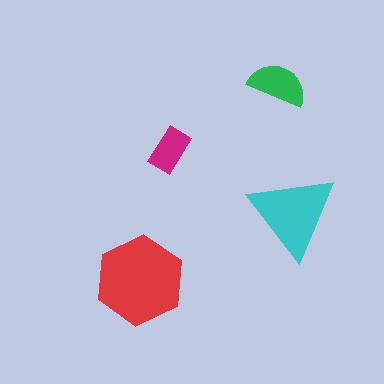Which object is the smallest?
The magenta rectangle.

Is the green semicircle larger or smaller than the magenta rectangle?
Larger.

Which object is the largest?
The red hexagon.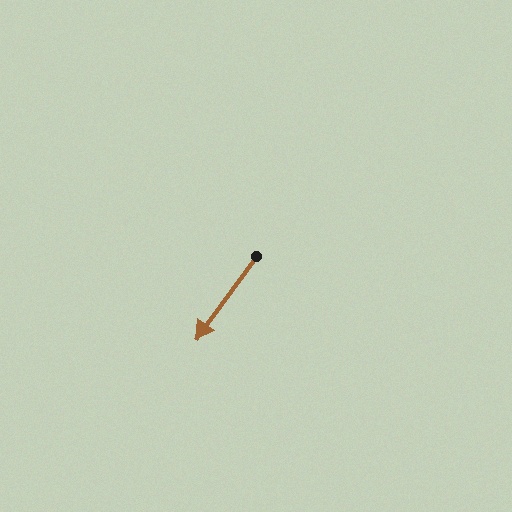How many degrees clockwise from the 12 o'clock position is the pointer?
Approximately 216 degrees.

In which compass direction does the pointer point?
Southwest.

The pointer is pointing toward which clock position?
Roughly 7 o'clock.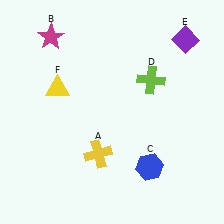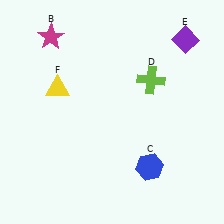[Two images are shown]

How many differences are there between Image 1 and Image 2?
There is 1 difference between the two images.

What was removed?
The yellow cross (A) was removed in Image 2.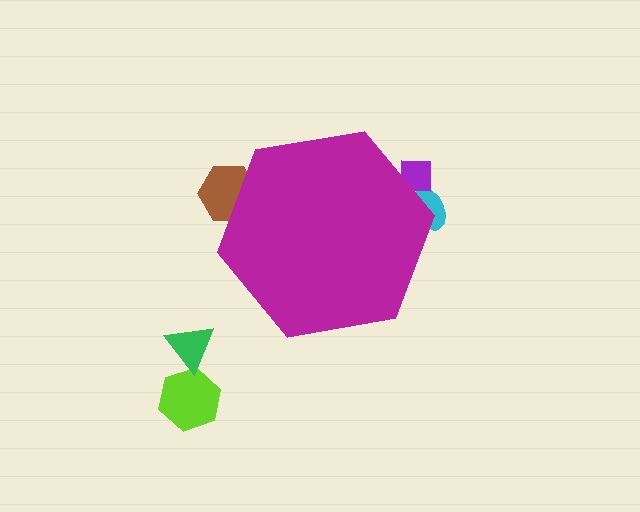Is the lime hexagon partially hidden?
No, the lime hexagon is fully visible.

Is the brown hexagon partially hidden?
Yes, the brown hexagon is partially hidden behind the magenta hexagon.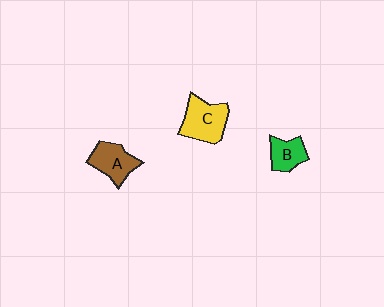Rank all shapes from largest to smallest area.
From largest to smallest: C (yellow), A (brown), B (green).